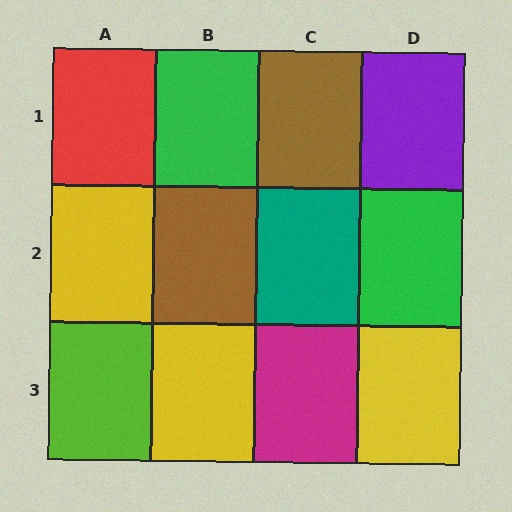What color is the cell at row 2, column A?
Yellow.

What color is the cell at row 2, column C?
Teal.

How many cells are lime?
1 cell is lime.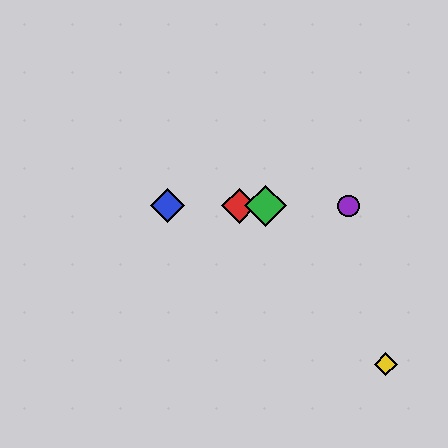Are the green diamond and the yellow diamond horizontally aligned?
No, the green diamond is at y≈206 and the yellow diamond is at y≈364.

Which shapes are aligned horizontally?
The red diamond, the blue diamond, the green diamond, the purple circle are aligned horizontally.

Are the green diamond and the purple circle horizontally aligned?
Yes, both are at y≈206.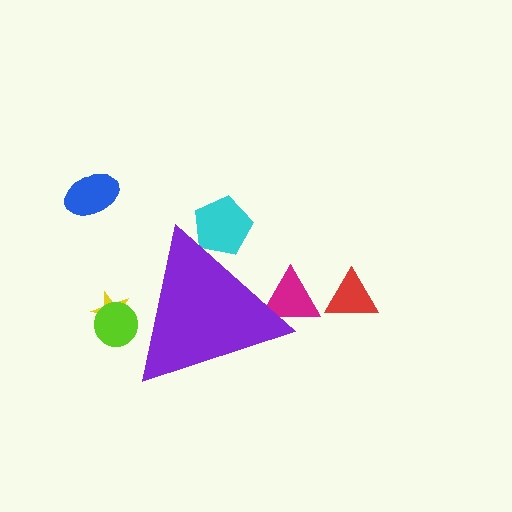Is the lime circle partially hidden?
Yes, the lime circle is partially hidden behind the purple triangle.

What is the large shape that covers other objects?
A purple triangle.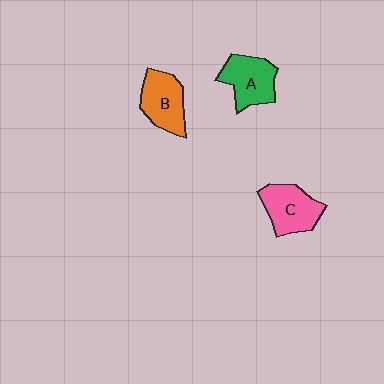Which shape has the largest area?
Shape C (pink).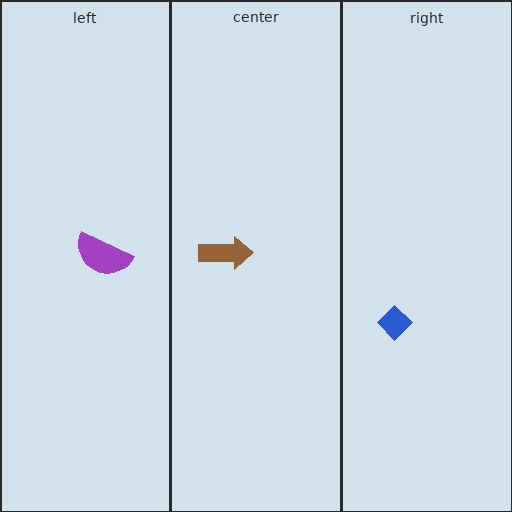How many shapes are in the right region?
1.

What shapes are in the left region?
The purple semicircle.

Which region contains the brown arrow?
The center region.